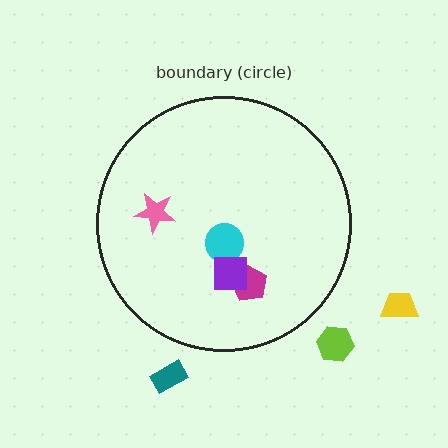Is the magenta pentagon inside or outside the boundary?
Inside.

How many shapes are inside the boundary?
4 inside, 3 outside.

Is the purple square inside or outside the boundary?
Inside.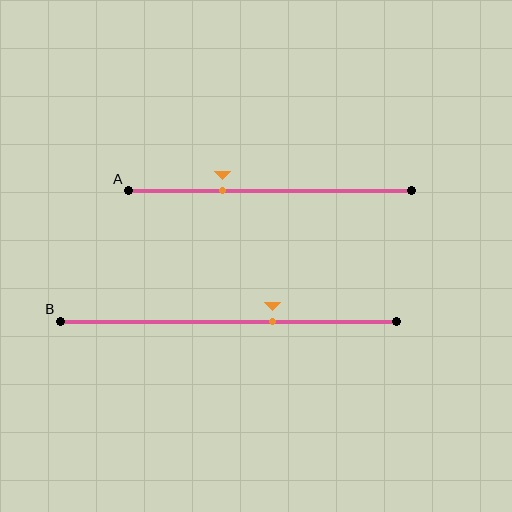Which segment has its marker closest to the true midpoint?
Segment B has its marker closest to the true midpoint.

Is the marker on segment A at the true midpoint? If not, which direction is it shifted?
No, the marker on segment A is shifted to the left by about 16% of the segment length.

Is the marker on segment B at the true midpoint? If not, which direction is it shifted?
No, the marker on segment B is shifted to the right by about 13% of the segment length.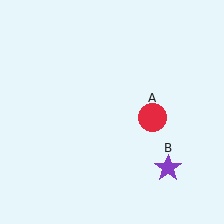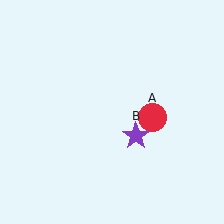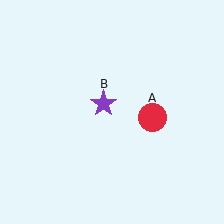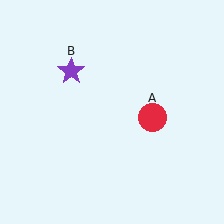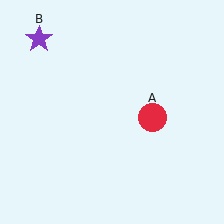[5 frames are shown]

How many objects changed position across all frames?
1 object changed position: purple star (object B).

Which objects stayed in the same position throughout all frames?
Red circle (object A) remained stationary.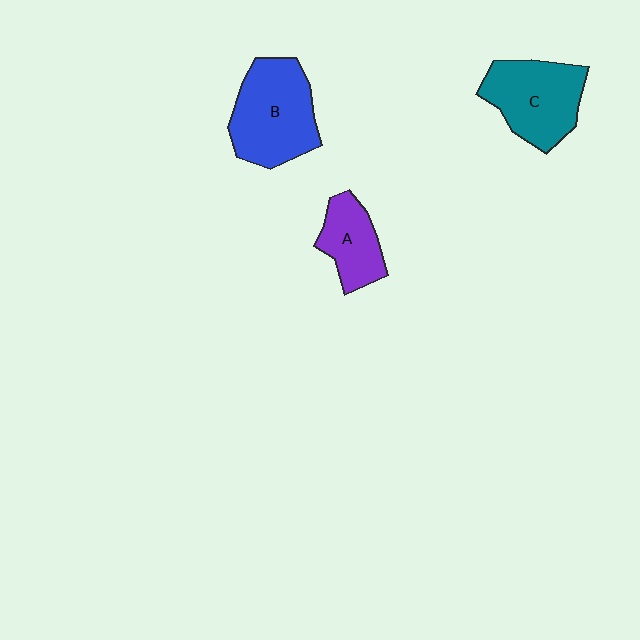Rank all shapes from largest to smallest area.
From largest to smallest: B (blue), C (teal), A (purple).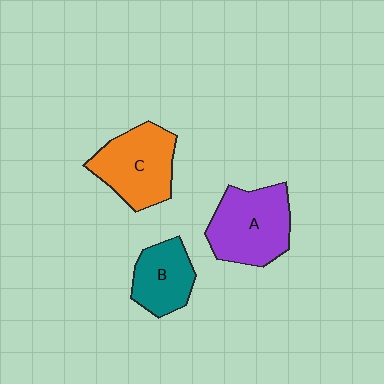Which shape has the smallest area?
Shape B (teal).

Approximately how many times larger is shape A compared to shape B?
Approximately 1.5 times.